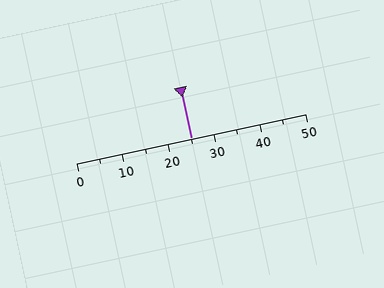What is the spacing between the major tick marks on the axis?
The major ticks are spaced 10 apart.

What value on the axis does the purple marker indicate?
The marker indicates approximately 25.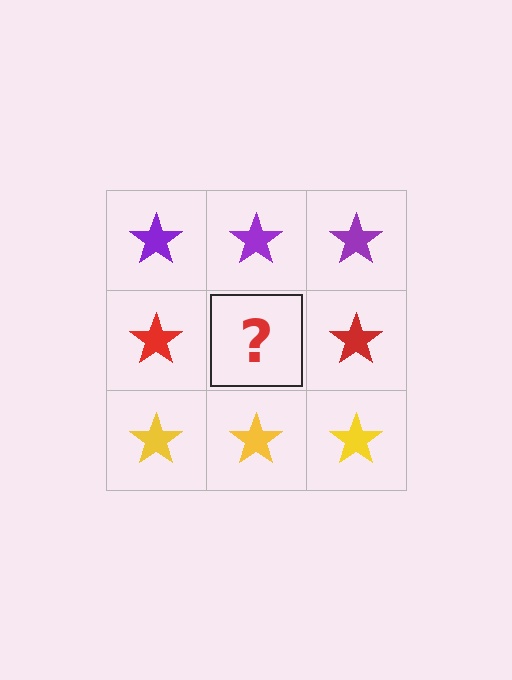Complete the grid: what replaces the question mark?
The question mark should be replaced with a red star.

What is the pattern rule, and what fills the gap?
The rule is that each row has a consistent color. The gap should be filled with a red star.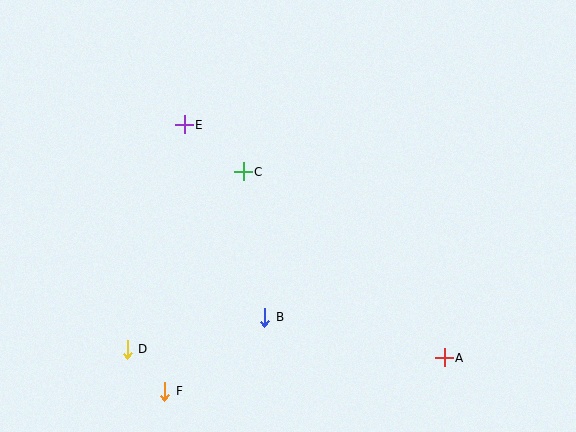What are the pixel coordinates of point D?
Point D is at (127, 349).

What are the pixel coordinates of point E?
Point E is at (184, 125).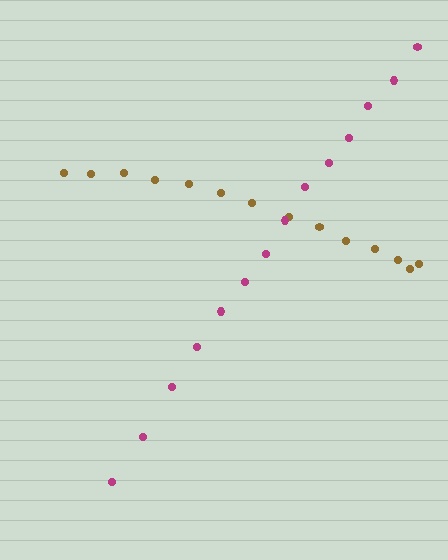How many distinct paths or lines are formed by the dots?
There are 2 distinct paths.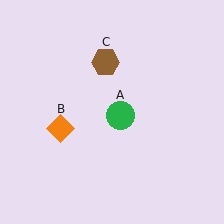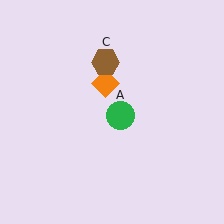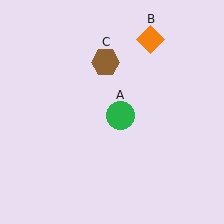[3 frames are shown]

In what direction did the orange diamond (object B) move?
The orange diamond (object B) moved up and to the right.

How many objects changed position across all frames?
1 object changed position: orange diamond (object B).